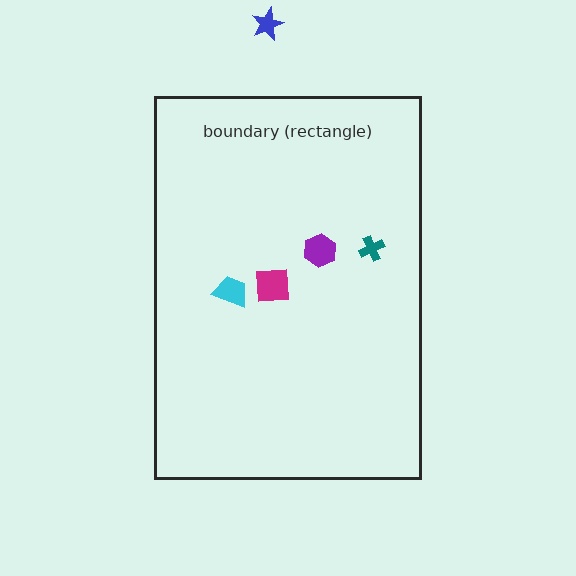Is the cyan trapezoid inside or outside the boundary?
Inside.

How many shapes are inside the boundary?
4 inside, 1 outside.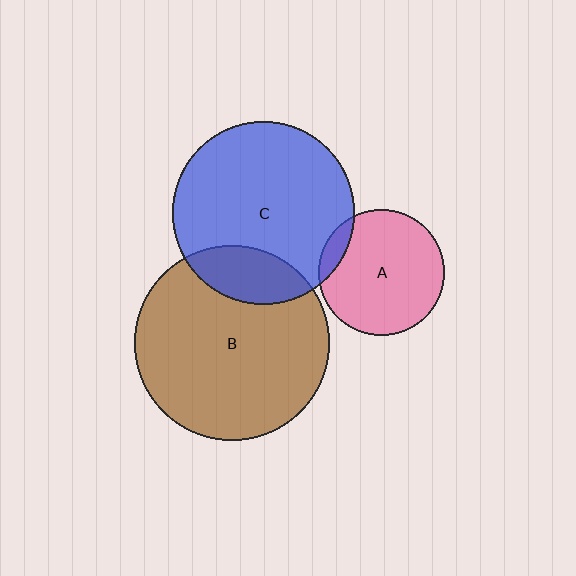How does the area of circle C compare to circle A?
Approximately 2.1 times.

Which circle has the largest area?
Circle B (brown).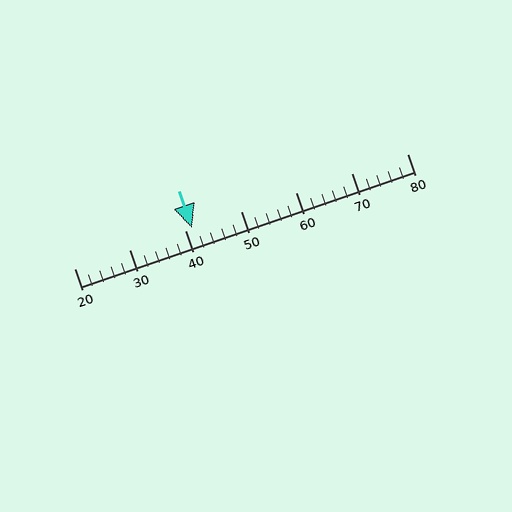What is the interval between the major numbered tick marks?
The major tick marks are spaced 10 units apart.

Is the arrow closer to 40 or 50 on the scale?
The arrow is closer to 40.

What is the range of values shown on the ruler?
The ruler shows values from 20 to 80.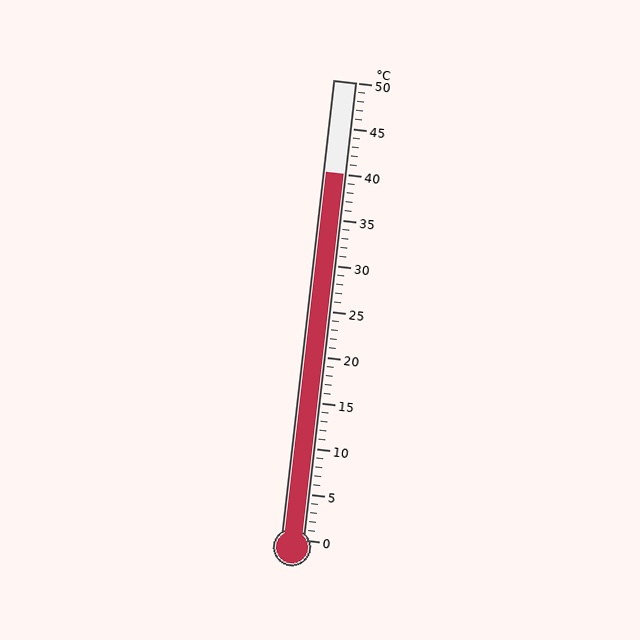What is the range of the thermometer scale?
The thermometer scale ranges from 0°C to 50°C.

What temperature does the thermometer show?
The thermometer shows approximately 40°C.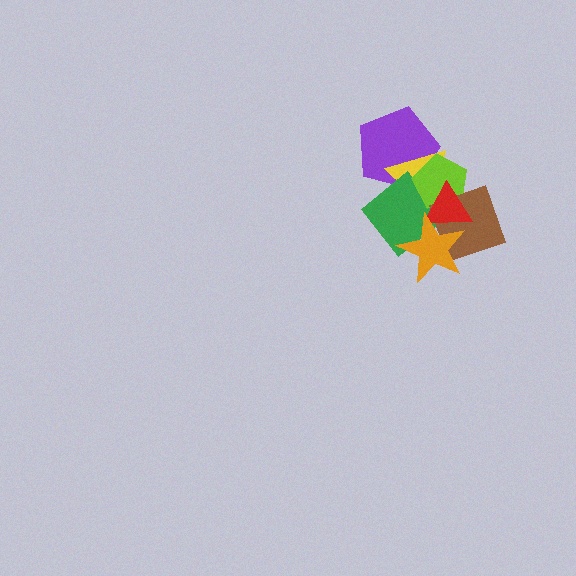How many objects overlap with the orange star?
3 objects overlap with the orange star.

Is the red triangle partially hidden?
Yes, it is partially covered by another shape.